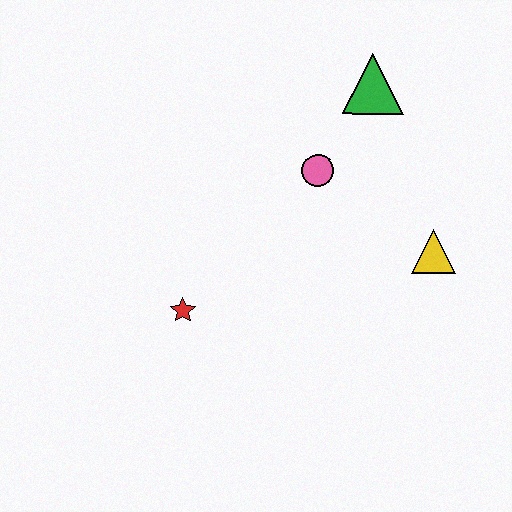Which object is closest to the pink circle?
The green triangle is closest to the pink circle.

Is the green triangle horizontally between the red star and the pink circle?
No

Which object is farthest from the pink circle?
The red star is farthest from the pink circle.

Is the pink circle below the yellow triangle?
No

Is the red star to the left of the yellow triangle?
Yes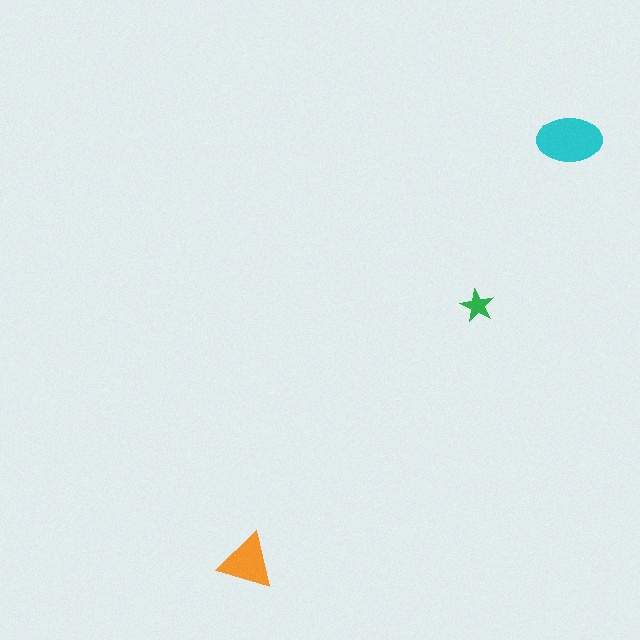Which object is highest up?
The cyan ellipse is topmost.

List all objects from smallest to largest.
The green star, the orange triangle, the cyan ellipse.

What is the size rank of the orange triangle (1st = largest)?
2nd.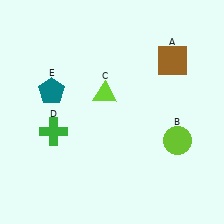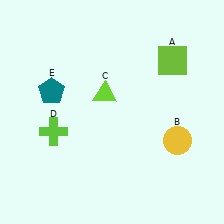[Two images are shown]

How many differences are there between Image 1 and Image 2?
There are 3 differences between the two images.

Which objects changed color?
A changed from brown to lime. B changed from lime to yellow. D changed from green to lime.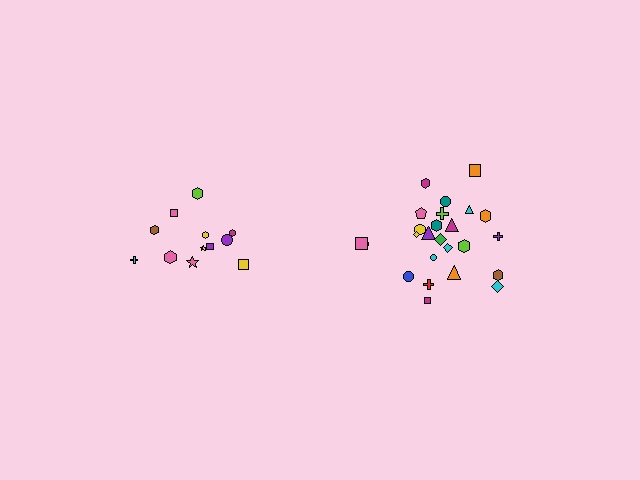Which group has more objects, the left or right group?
The right group.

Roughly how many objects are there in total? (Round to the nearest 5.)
Roughly 35 objects in total.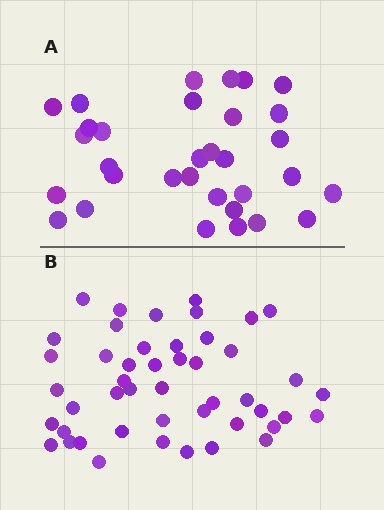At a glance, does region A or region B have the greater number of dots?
Region B (the bottom region) has more dots.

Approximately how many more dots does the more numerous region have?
Region B has approximately 15 more dots than region A.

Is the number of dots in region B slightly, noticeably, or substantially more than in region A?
Region B has substantially more. The ratio is roughly 1.5 to 1.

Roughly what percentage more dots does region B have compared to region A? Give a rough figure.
About 45% more.